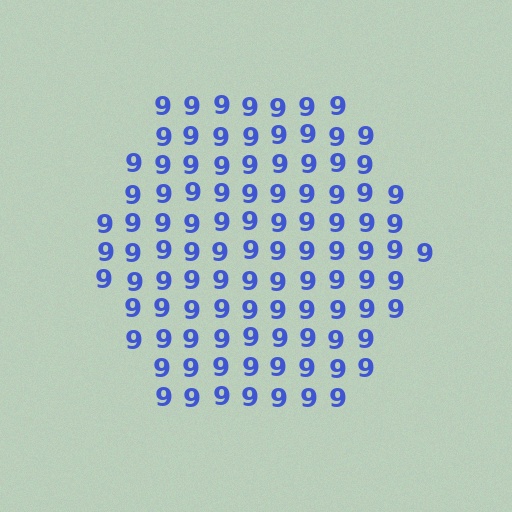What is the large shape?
The large shape is a hexagon.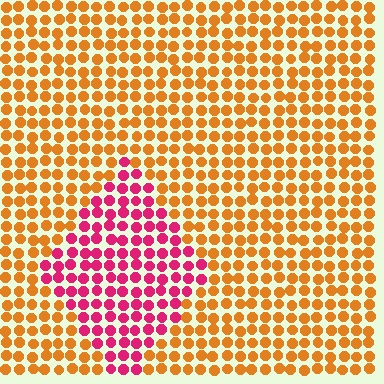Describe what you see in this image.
The image is filled with small orange elements in a uniform arrangement. A diamond-shaped region is visible where the elements are tinted to a slightly different hue, forming a subtle color boundary.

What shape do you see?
I see a diamond.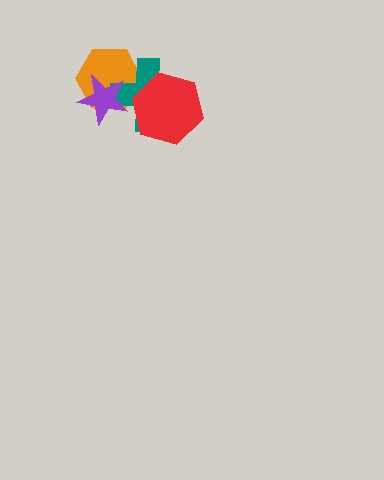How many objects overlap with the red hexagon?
1 object overlaps with the red hexagon.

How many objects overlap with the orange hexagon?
2 objects overlap with the orange hexagon.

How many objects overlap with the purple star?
2 objects overlap with the purple star.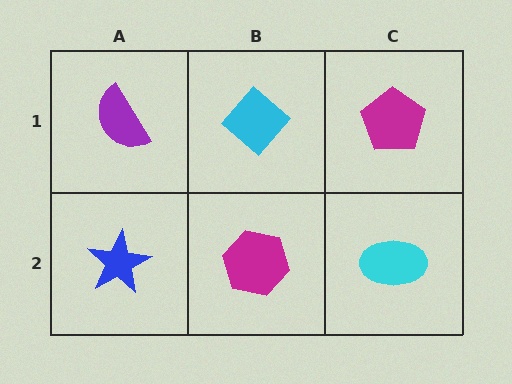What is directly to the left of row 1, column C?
A cyan diamond.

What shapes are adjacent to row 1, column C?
A cyan ellipse (row 2, column C), a cyan diamond (row 1, column B).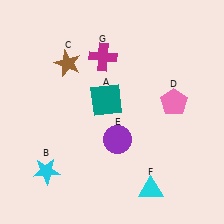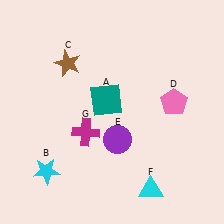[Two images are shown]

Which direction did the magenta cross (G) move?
The magenta cross (G) moved down.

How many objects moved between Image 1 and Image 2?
1 object moved between the two images.